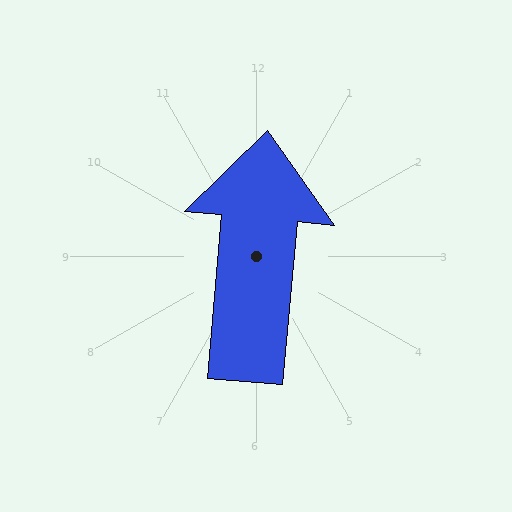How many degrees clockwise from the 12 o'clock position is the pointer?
Approximately 5 degrees.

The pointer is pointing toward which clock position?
Roughly 12 o'clock.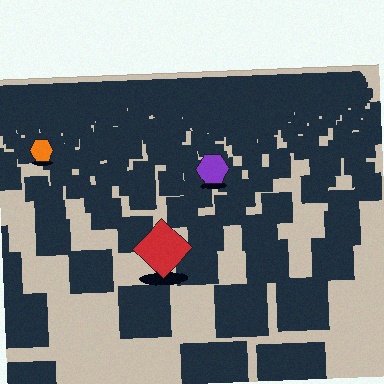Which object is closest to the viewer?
The red diamond is closest. The texture marks near it are larger and more spread out.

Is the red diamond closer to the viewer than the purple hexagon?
Yes. The red diamond is closer — you can tell from the texture gradient: the ground texture is coarser near it.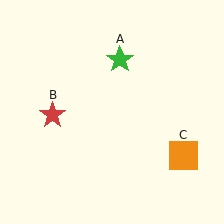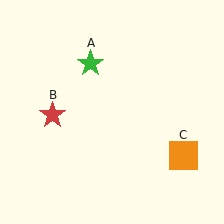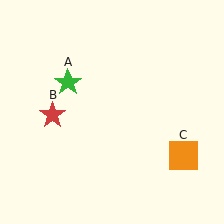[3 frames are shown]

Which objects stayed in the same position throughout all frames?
Red star (object B) and orange square (object C) remained stationary.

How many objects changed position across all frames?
1 object changed position: green star (object A).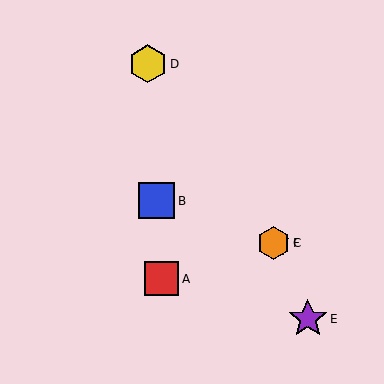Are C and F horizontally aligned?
Yes, both are at y≈243.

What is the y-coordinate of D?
Object D is at y≈64.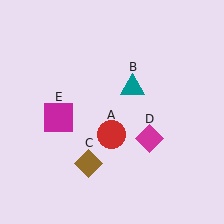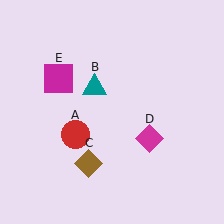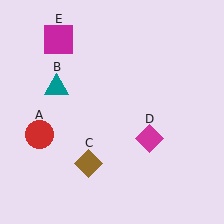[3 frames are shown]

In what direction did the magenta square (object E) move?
The magenta square (object E) moved up.